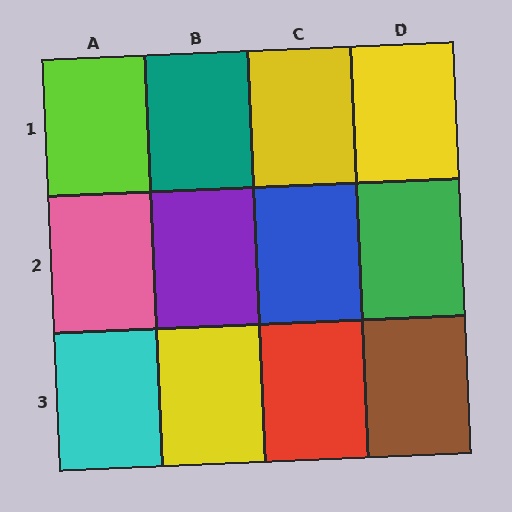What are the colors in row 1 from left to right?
Lime, teal, yellow, yellow.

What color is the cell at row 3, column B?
Yellow.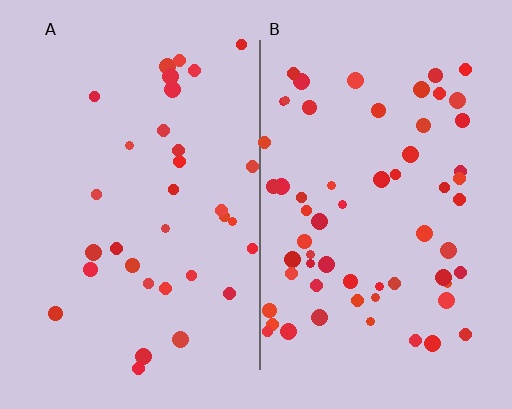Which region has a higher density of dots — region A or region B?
B (the right).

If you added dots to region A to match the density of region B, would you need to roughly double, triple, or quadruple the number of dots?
Approximately double.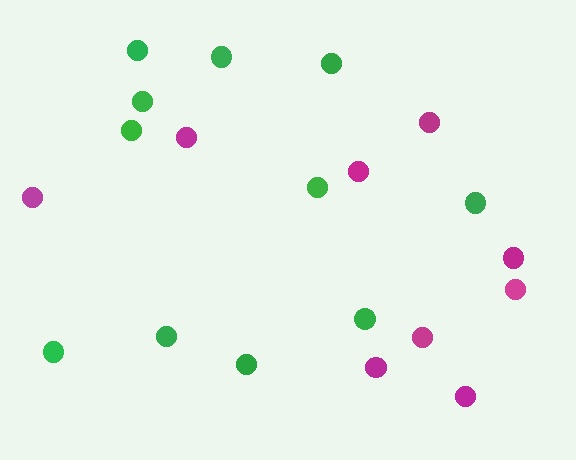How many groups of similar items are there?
There are 2 groups: one group of green circles (11) and one group of magenta circles (9).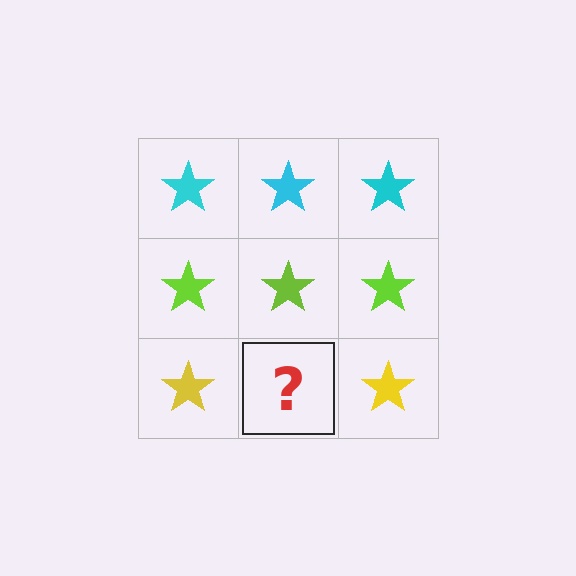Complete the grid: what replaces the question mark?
The question mark should be replaced with a yellow star.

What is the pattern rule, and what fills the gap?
The rule is that each row has a consistent color. The gap should be filled with a yellow star.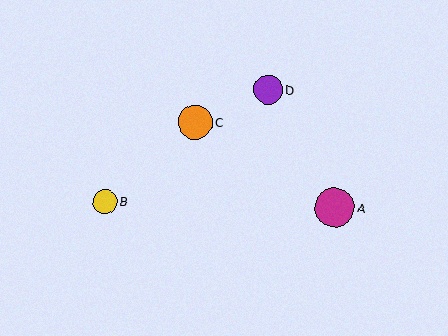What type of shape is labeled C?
Shape C is an orange circle.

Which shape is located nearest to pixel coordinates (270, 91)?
The purple circle (labeled D) at (268, 90) is nearest to that location.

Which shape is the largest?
The magenta circle (labeled A) is the largest.